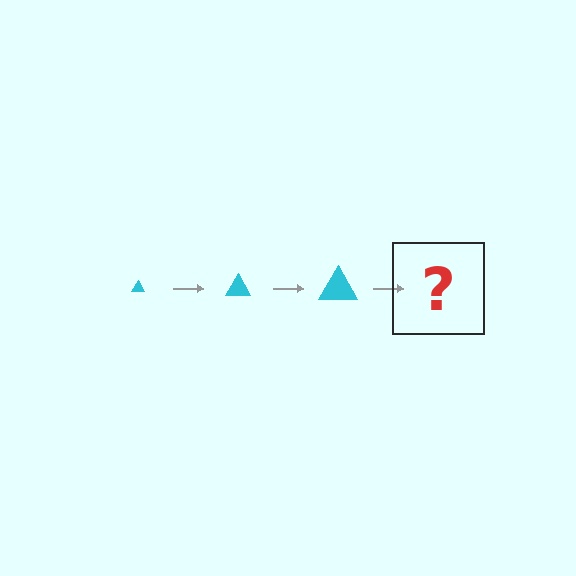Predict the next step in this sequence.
The next step is a cyan triangle, larger than the previous one.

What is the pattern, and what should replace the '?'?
The pattern is that the triangle gets progressively larger each step. The '?' should be a cyan triangle, larger than the previous one.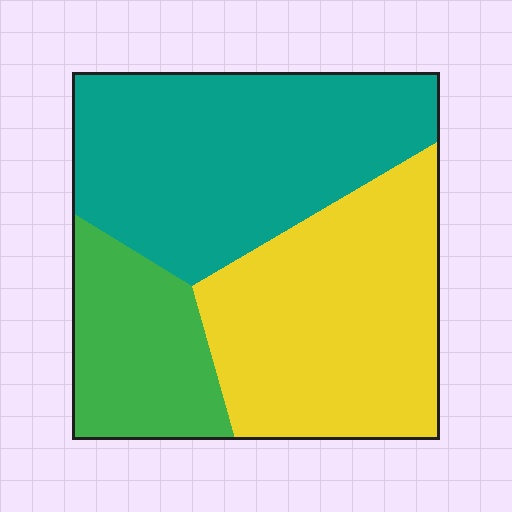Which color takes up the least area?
Green, at roughly 20%.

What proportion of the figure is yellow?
Yellow takes up about two fifths (2/5) of the figure.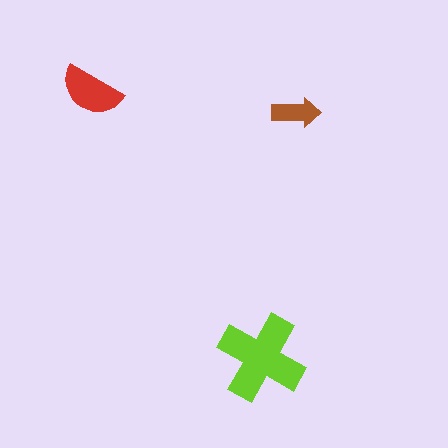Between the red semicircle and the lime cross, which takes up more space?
The lime cross.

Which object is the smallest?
The brown arrow.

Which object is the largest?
The lime cross.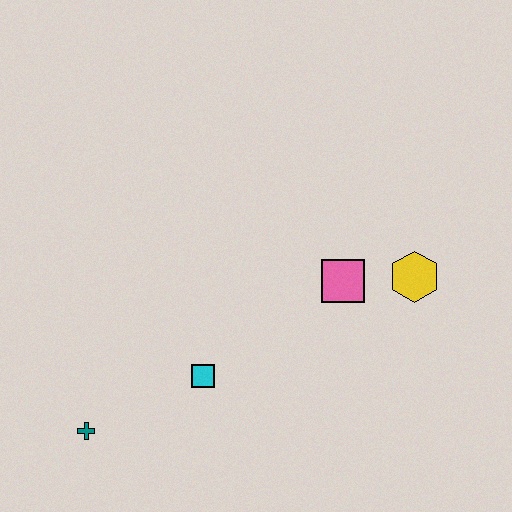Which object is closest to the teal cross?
The cyan square is closest to the teal cross.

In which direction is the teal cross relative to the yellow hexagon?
The teal cross is to the left of the yellow hexagon.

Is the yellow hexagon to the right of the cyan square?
Yes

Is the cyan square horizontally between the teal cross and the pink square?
Yes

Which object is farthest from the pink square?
The teal cross is farthest from the pink square.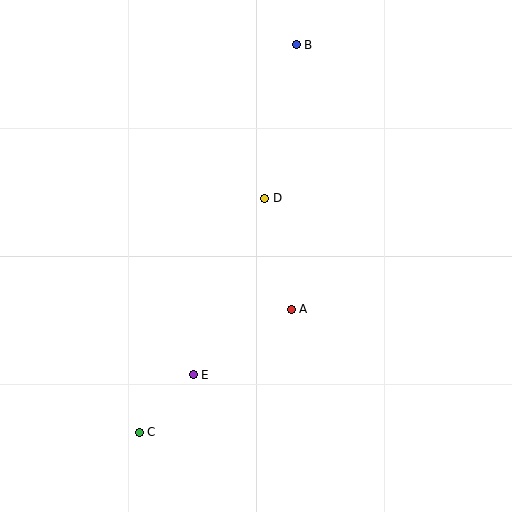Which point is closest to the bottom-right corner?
Point A is closest to the bottom-right corner.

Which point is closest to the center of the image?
Point D at (265, 198) is closest to the center.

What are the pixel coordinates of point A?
Point A is at (291, 309).